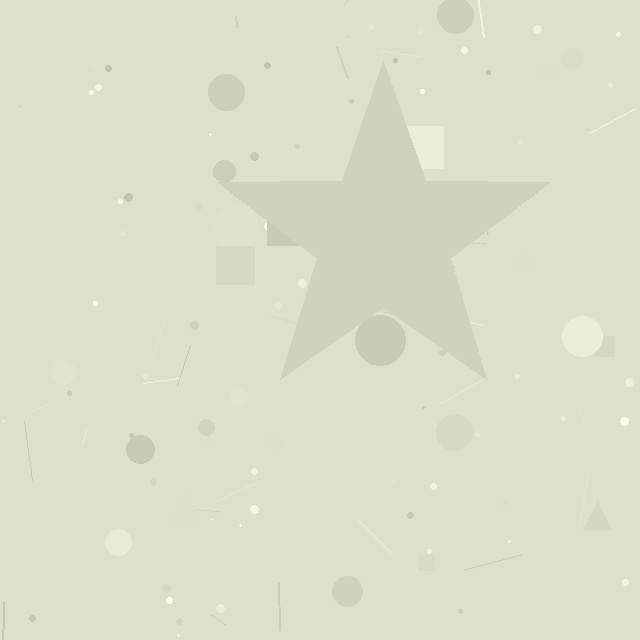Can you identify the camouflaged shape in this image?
The camouflaged shape is a star.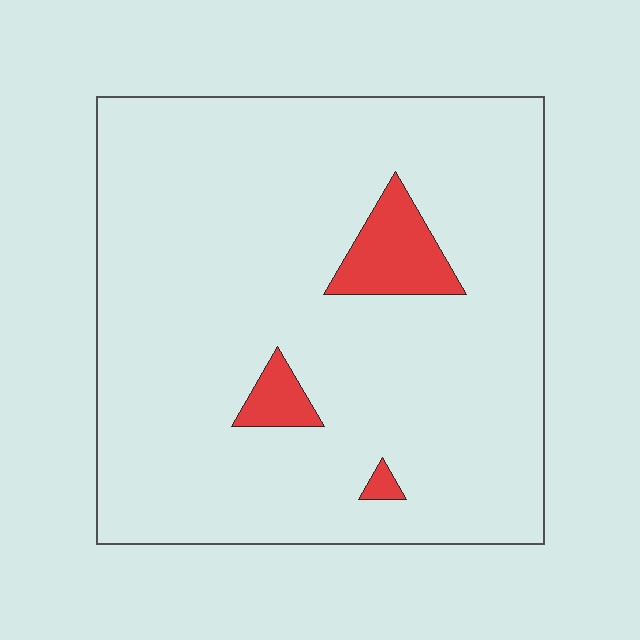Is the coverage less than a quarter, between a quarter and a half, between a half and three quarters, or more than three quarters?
Less than a quarter.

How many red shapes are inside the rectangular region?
3.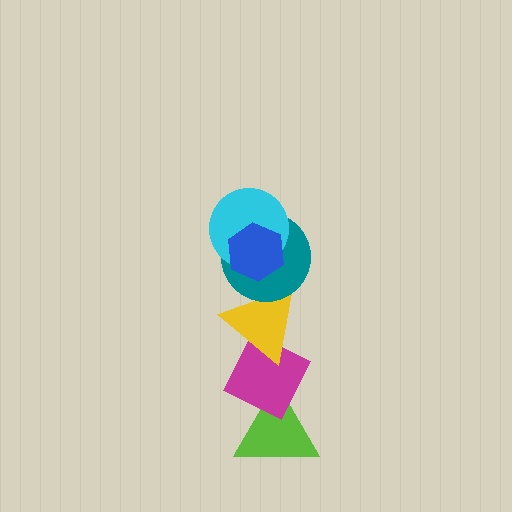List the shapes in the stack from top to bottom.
From top to bottom: the blue hexagon, the cyan circle, the teal circle, the yellow triangle, the magenta diamond, the lime triangle.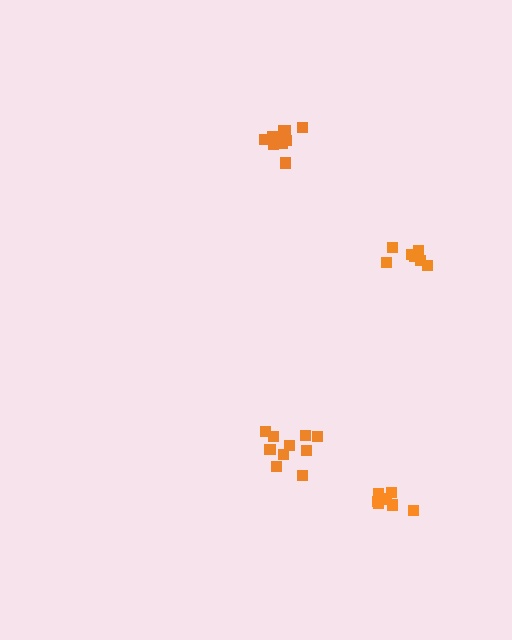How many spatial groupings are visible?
There are 4 spatial groupings.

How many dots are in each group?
Group 1: 10 dots, Group 2: 10 dots, Group 3: 7 dots, Group 4: 7 dots (34 total).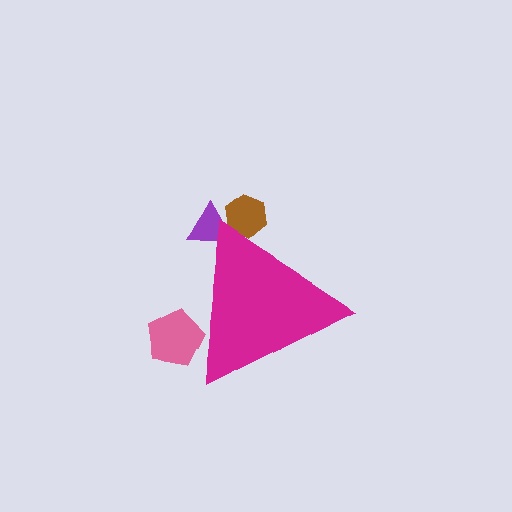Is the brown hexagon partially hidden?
Yes, the brown hexagon is partially hidden behind the magenta triangle.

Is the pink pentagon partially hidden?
Yes, the pink pentagon is partially hidden behind the magenta triangle.